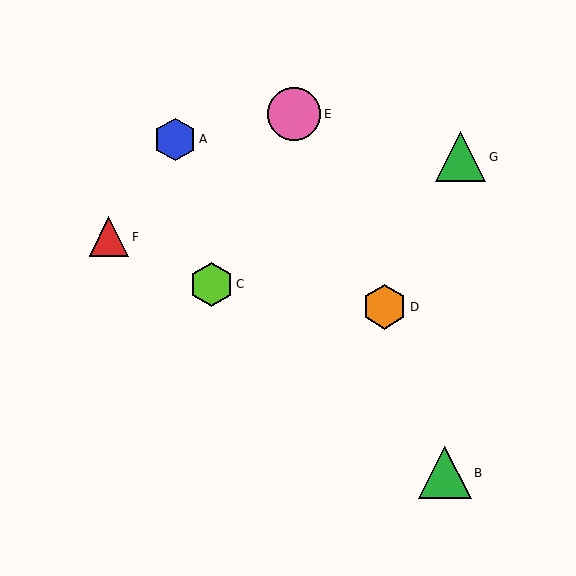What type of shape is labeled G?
Shape G is a green triangle.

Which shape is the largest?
The pink circle (labeled E) is the largest.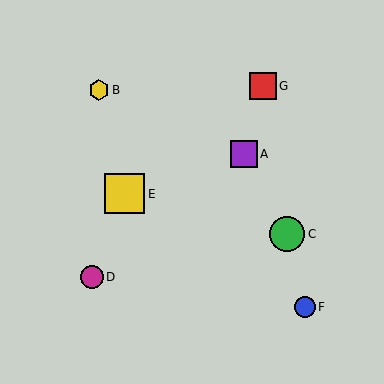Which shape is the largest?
The yellow square (labeled E) is the largest.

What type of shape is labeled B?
Shape B is a yellow hexagon.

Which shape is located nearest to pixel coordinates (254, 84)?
The red square (labeled G) at (263, 86) is nearest to that location.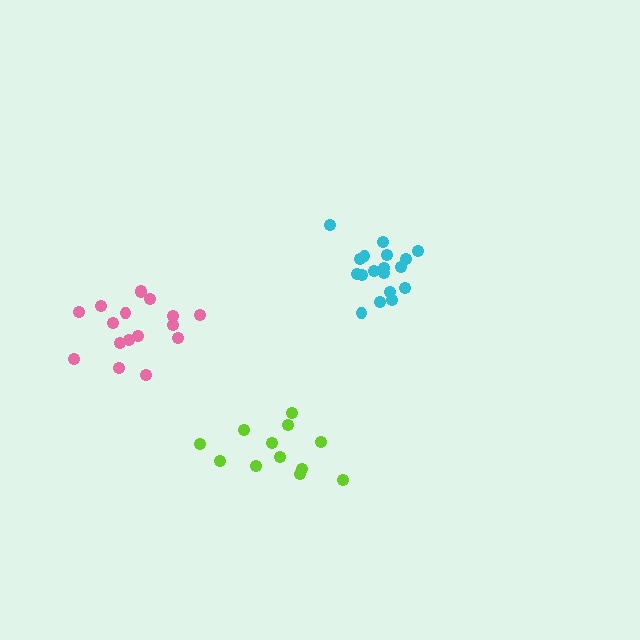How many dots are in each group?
Group 1: 17 dots, Group 2: 12 dots, Group 3: 18 dots (47 total).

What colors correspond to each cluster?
The clusters are colored: pink, lime, cyan.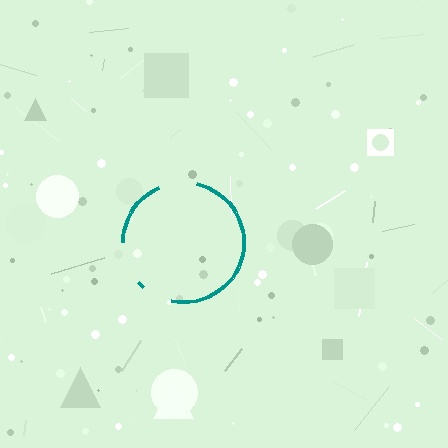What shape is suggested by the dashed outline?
The dashed outline suggests a circle.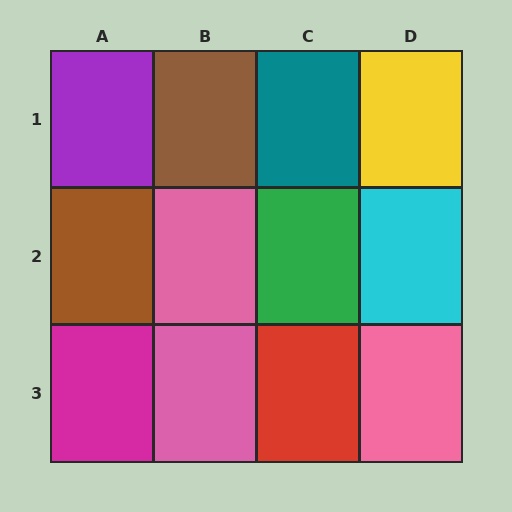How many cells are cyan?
1 cell is cyan.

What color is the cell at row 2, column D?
Cyan.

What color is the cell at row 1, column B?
Brown.